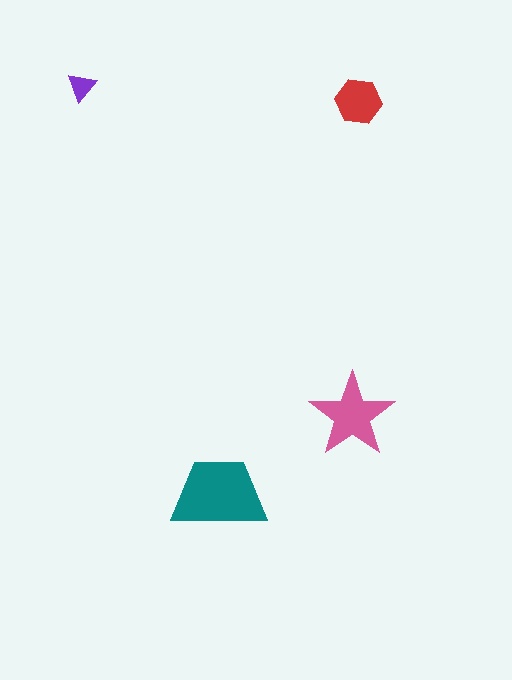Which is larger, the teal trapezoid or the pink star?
The teal trapezoid.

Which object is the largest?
The teal trapezoid.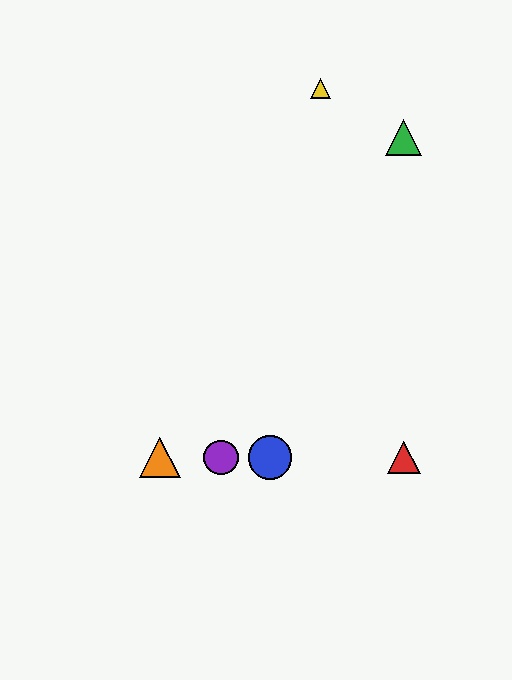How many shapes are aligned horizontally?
4 shapes (the red triangle, the blue circle, the purple circle, the orange triangle) are aligned horizontally.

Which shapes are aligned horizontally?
The red triangle, the blue circle, the purple circle, the orange triangle are aligned horizontally.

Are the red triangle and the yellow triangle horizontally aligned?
No, the red triangle is at y≈457 and the yellow triangle is at y≈88.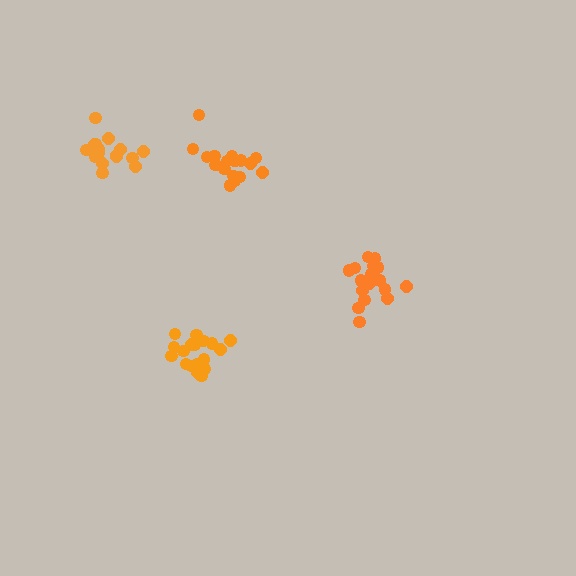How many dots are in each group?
Group 1: 19 dots, Group 2: 18 dots, Group 3: 20 dots, Group 4: 18 dots (75 total).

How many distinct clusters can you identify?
There are 4 distinct clusters.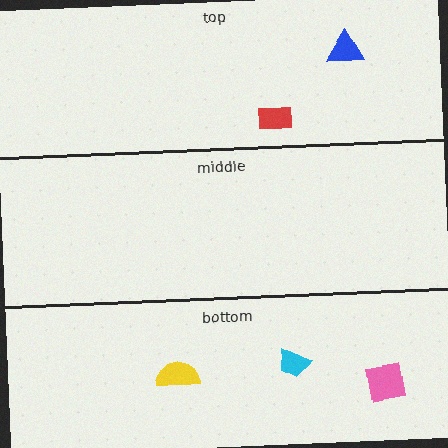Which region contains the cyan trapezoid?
The bottom region.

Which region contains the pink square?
The bottom region.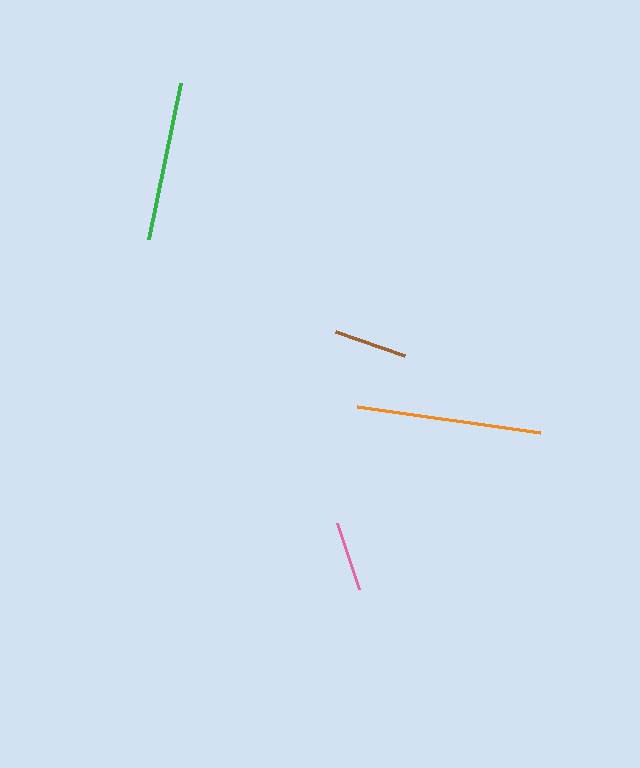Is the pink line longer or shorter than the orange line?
The orange line is longer than the pink line.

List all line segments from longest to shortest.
From longest to shortest: orange, green, brown, pink.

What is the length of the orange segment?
The orange segment is approximately 186 pixels long.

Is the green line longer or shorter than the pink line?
The green line is longer than the pink line.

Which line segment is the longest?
The orange line is the longest at approximately 186 pixels.